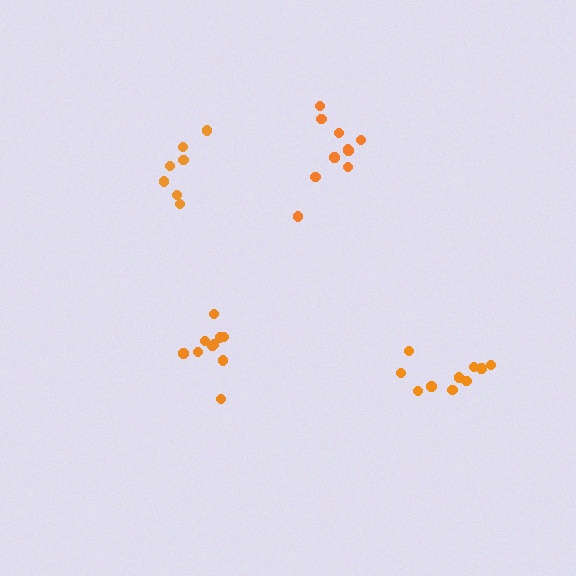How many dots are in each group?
Group 1: 7 dots, Group 2: 10 dots, Group 3: 10 dots, Group 4: 10 dots (37 total).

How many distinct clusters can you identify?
There are 4 distinct clusters.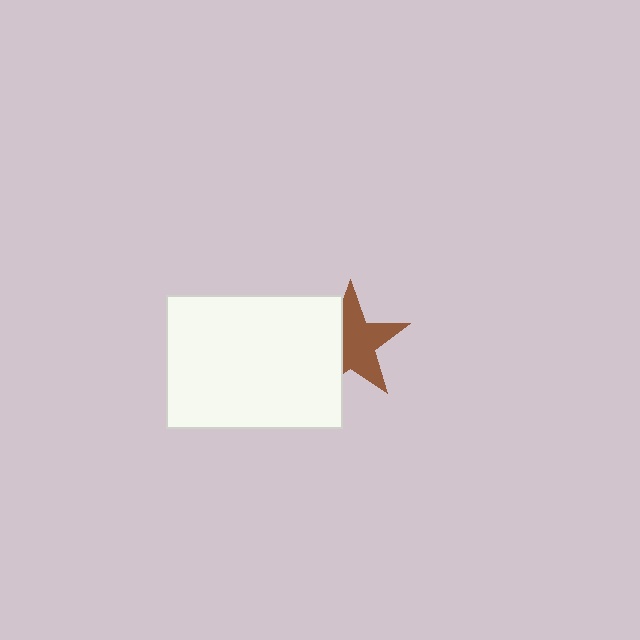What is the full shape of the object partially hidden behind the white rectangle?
The partially hidden object is a brown star.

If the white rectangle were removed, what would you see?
You would see the complete brown star.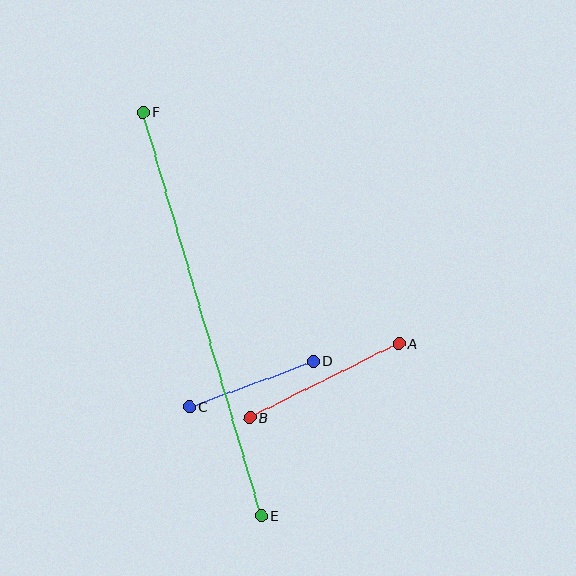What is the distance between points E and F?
The distance is approximately 420 pixels.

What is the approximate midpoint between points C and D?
The midpoint is at approximately (251, 384) pixels.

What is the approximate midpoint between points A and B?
The midpoint is at approximately (324, 381) pixels.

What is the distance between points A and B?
The distance is approximately 166 pixels.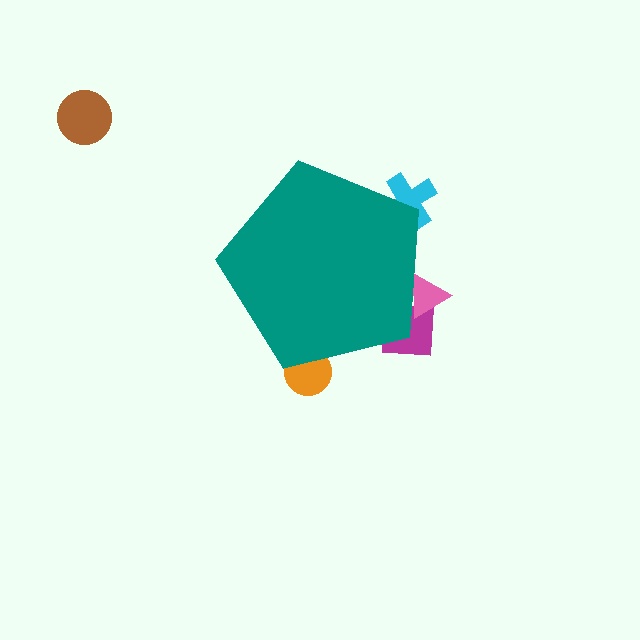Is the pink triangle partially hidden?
Yes, the pink triangle is partially hidden behind the teal pentagon.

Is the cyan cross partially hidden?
Yes, the cyan cross is partially hidden behind the teal pentagon.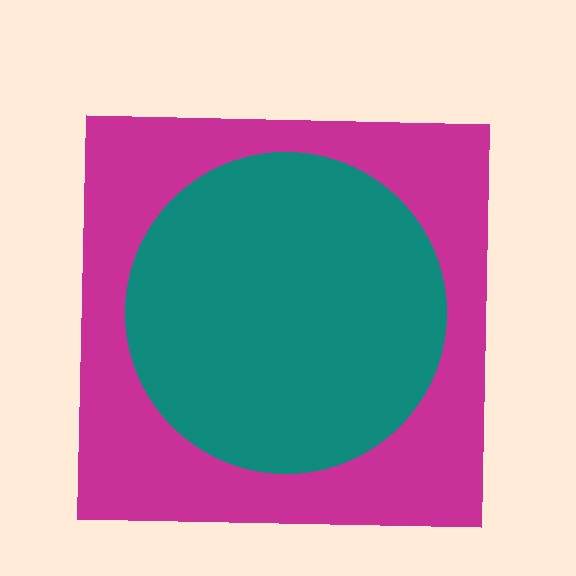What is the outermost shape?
The magenta square.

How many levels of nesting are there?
2.